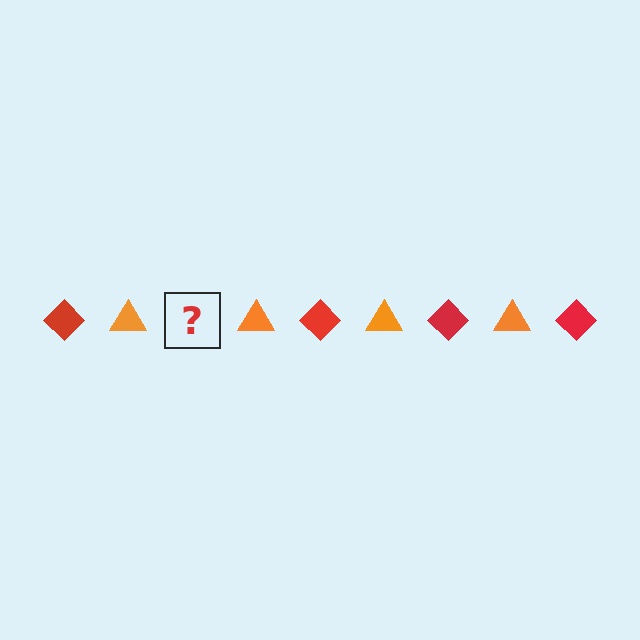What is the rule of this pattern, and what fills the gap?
The rule is that the pattern alternates between red diamond and orange triangle. The gap should be filled with a red diamond.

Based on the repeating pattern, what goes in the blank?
The blank should be a red diamond.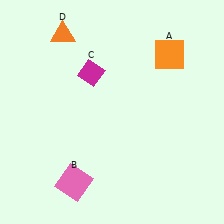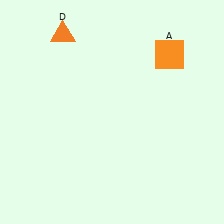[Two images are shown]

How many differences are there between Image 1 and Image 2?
There are 2 differences between the two images.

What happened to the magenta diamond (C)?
The magenta diamond (C) was removed in Image 2. It was in the top-left area of Image 1.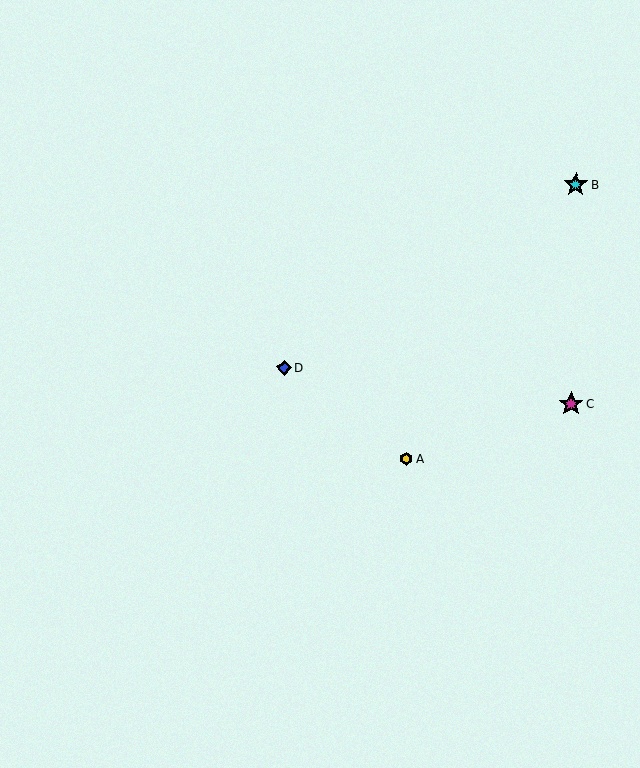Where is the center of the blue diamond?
The center of the blue diamond is at (284, 367).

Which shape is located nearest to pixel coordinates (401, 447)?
The yellow hexagon (labeled A) at (406, 459) is nearest to that location.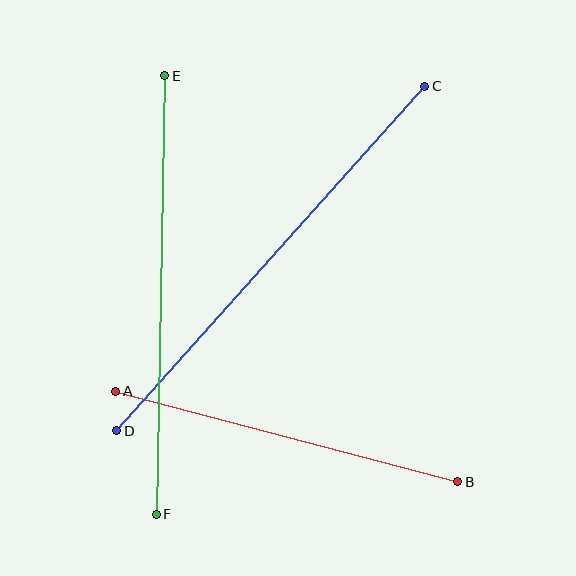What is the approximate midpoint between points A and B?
The midpoint is at approximately (287, 436) pixels.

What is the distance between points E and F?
The distance is approximately 439 pixels.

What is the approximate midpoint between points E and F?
The midpoint is at approximately (161, 295) pixels.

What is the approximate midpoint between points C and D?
The midpoint is at approximately (271, 258) pixels.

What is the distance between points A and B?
The distance is approximately 353 pixels.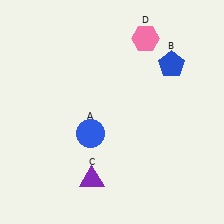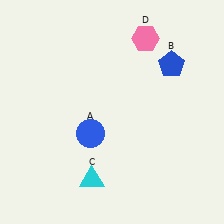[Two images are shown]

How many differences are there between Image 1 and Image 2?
There is 1 difference between the two images.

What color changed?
The triangle (C) changed from purple in Image 1 to cyan in Image 2.